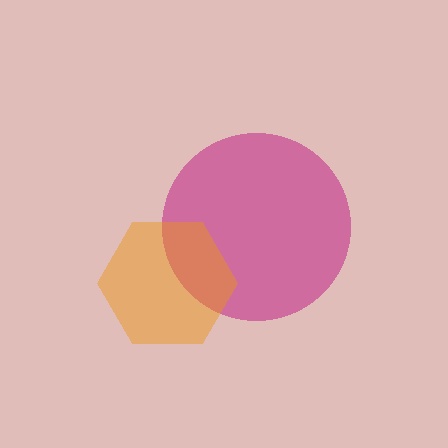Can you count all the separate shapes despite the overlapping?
Yes, there are 2 separate shapes.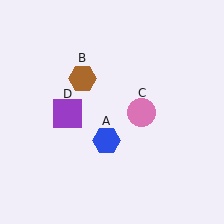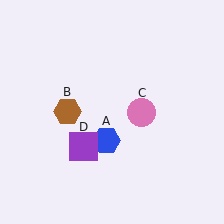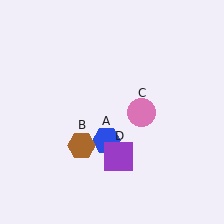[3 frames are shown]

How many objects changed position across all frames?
2 objects changed position: brown hexagon (object B), purple square (object D).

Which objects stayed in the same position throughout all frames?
Blue hexagon (object A) and pink circle (object C) remained stationary.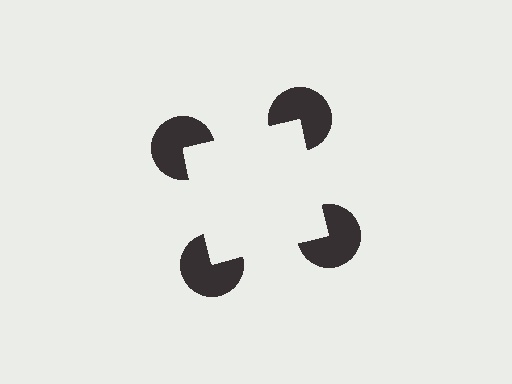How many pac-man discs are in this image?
There are 4 — one at each vertex of the illusory square.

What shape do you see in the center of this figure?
An illusory square — its edges are inferred from the aligned wedge cuts in the pac-man discs, not physically drawn.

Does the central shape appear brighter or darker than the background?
It typically appears slightly brighter than the background, even though no actual brightness change is drawn.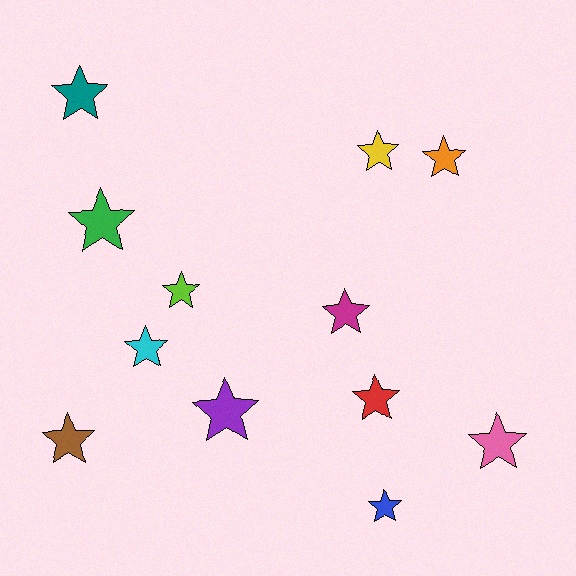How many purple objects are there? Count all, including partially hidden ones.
There is 1 purple object.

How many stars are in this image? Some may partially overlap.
There are 12 stars.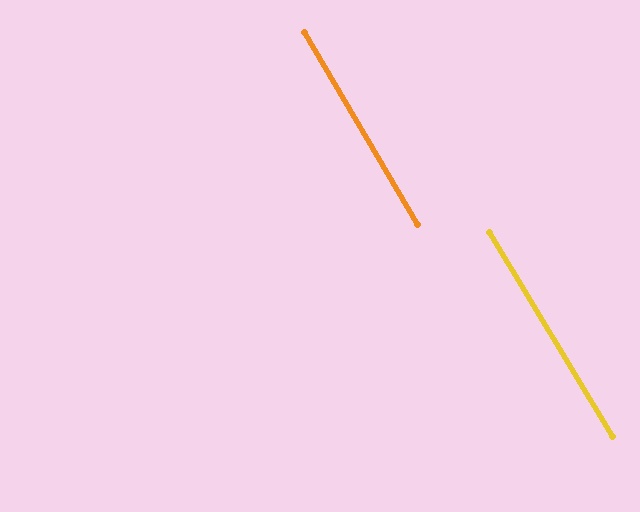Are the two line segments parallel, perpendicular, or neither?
Parallel — their directions differ by only 0.4°.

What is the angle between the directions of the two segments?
Approximately 0 degrees.